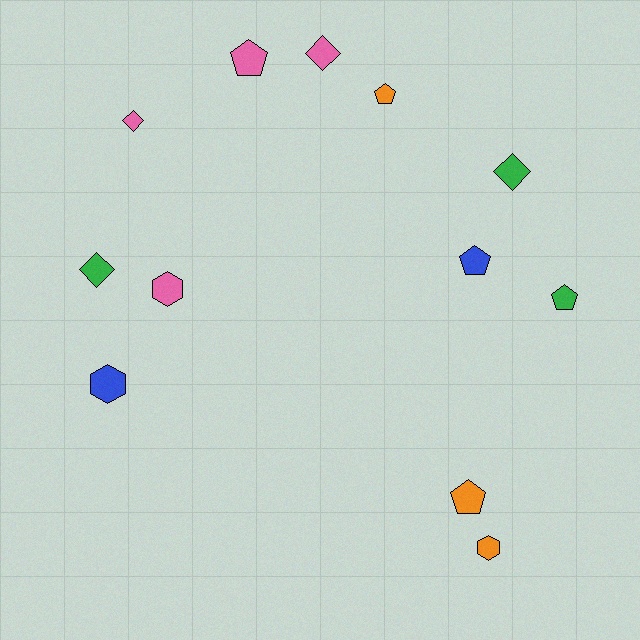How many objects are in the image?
There are 12 objects.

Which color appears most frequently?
Pink, with 4 objects.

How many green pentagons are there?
There is 1 green pentagon.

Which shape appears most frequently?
Pentagon, with 5 objects.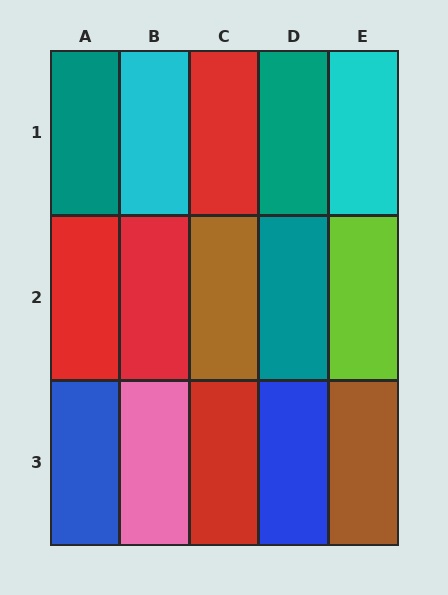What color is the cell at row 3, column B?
Pink.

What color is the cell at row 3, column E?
Brown.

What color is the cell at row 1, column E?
Cyan.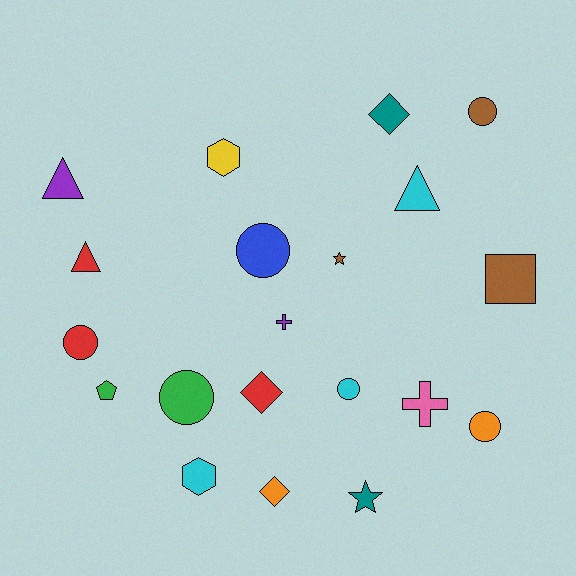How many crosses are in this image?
There are 2 crosses.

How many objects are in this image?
There are 20 objects.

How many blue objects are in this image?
There is 1 blue object.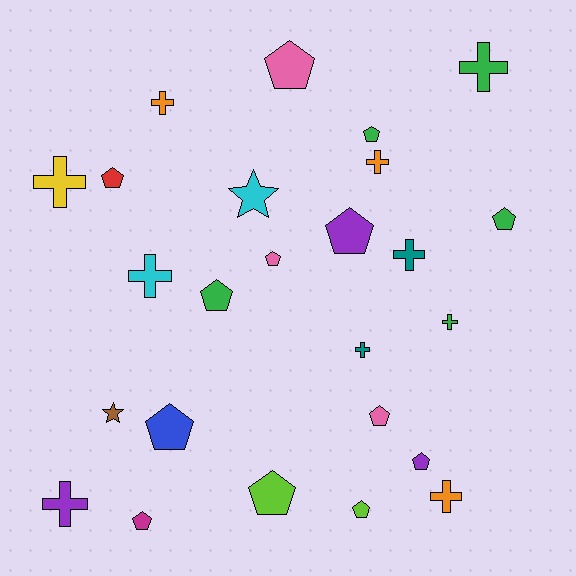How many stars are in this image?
There are 2 stars.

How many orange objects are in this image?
There are 3 orange objects.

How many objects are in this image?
There are 25 objects.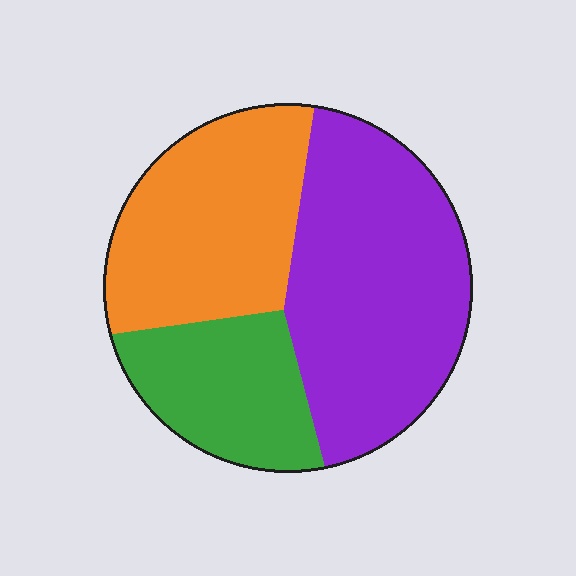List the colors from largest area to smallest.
From largest to smallest: purple, orange, green.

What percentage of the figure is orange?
Orange takes up between a sixth and a third of the figure.